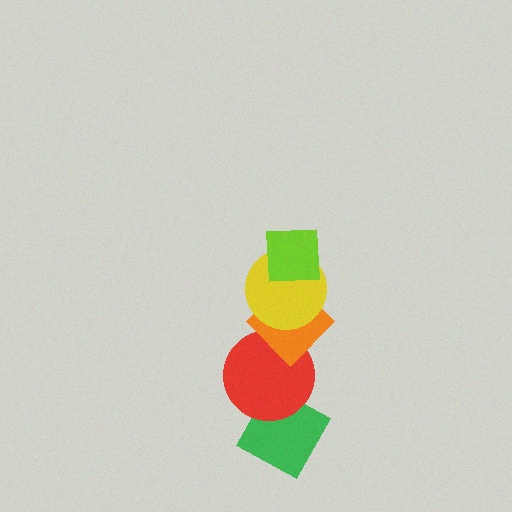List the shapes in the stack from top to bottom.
From top to bottom: the lime square, the yellow circle, the orange diamond, the red circle, the green diamond.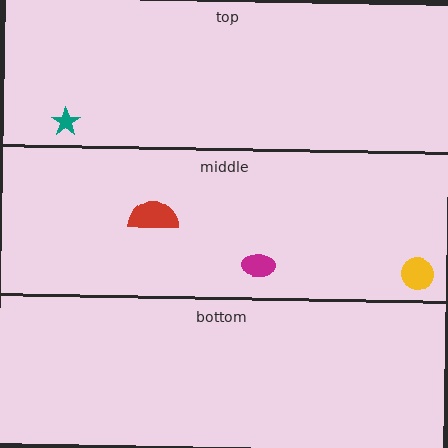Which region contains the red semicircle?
The middle region.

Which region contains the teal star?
The top region.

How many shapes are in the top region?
1.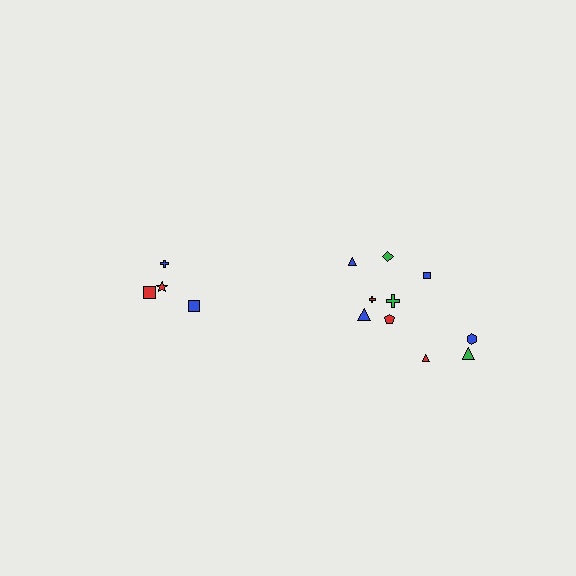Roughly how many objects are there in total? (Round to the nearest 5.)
Roughly 15 objects in total.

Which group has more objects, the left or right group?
The right group.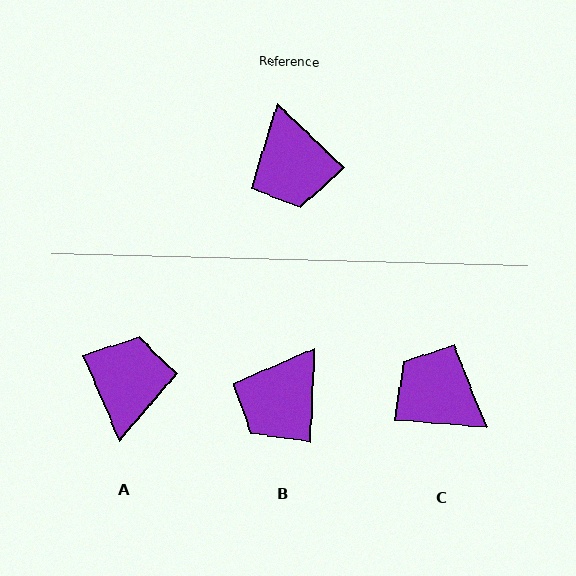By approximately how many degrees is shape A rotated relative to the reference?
Approximately 157 degrees counter-clockwise.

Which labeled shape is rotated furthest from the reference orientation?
A, about 157 degrees away.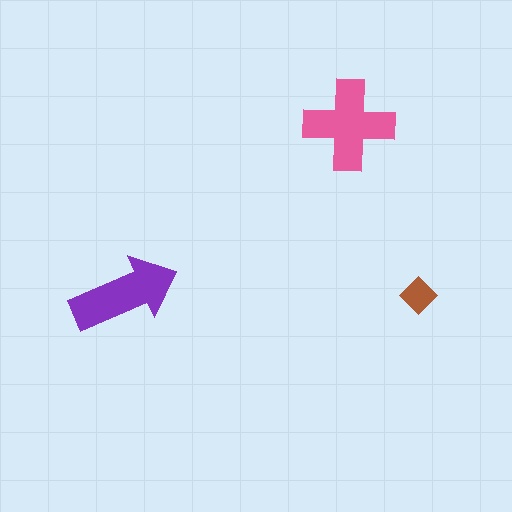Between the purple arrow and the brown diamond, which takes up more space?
The purple arrow.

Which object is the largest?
The pink cross.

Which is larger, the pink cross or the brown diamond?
The pink cross.